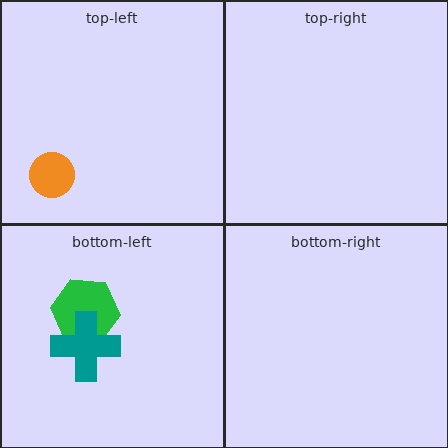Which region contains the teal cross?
The bottom-left region.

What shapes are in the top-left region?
The orange circle.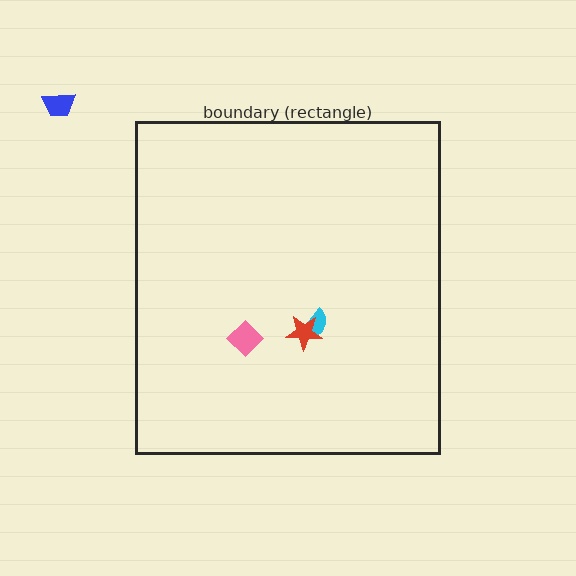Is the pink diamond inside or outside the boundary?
Inside.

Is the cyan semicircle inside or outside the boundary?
Inside.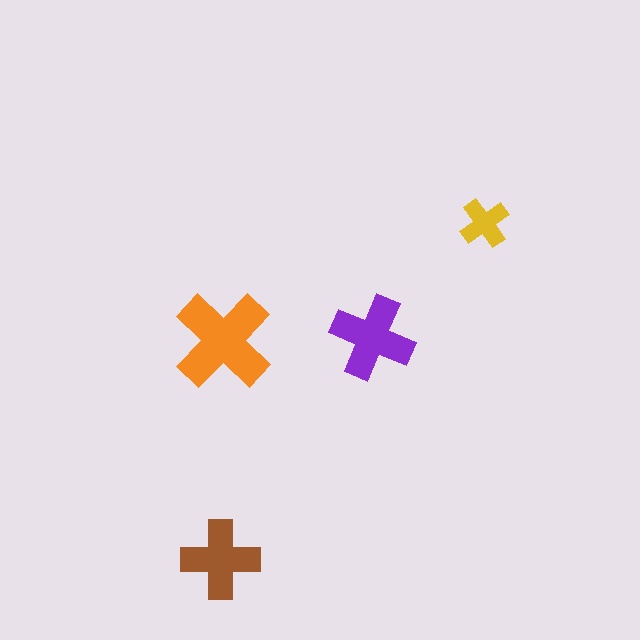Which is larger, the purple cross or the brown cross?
The purple one.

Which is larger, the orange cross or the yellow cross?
The orange one.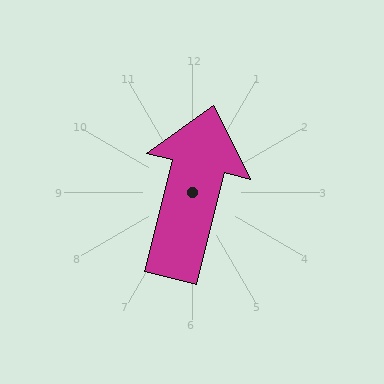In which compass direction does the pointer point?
North.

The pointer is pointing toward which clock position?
Roughly 12 o'clock.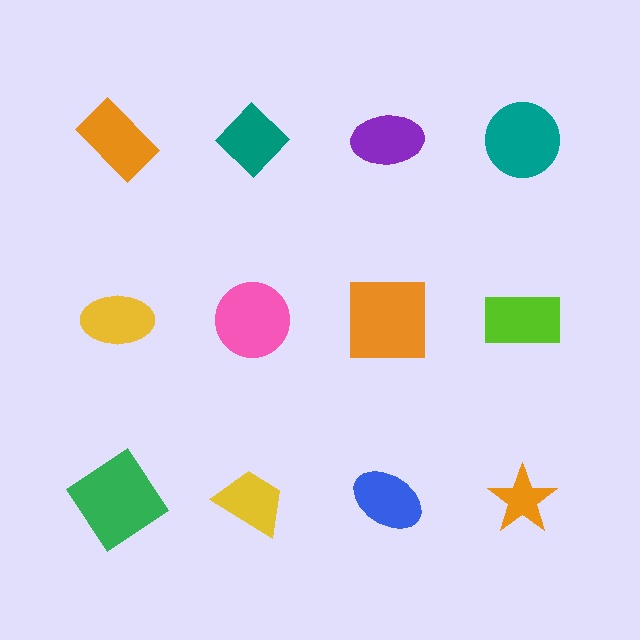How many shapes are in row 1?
4 shapes.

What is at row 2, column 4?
A lime rectangle.